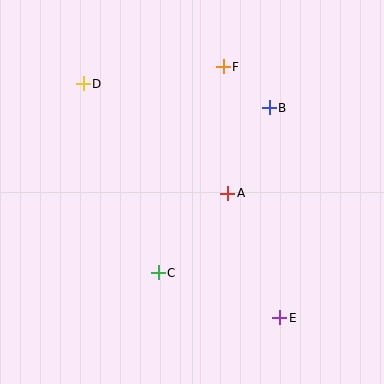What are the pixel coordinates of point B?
Point B is at (269, 108).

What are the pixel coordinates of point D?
Point D is at (83, 84).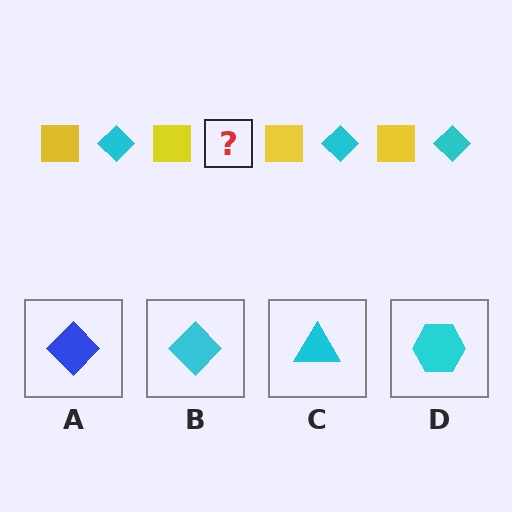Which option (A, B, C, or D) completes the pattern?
B.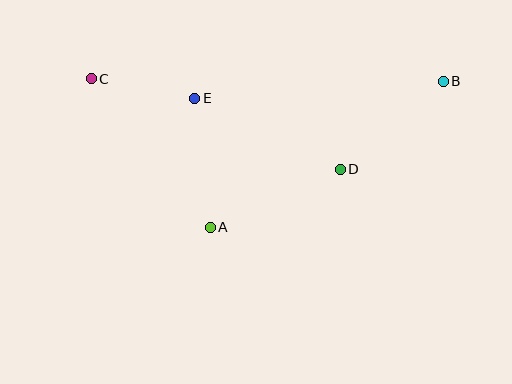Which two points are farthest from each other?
Points B and C are farthest from each other.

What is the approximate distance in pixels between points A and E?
The distance between A and E is approximately 130 pixels.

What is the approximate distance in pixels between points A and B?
The distance between A and B is approximately 275 pixels.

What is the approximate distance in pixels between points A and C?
The distance between A and C is approximately 190 pixels.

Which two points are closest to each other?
Points C and E are closest to each other.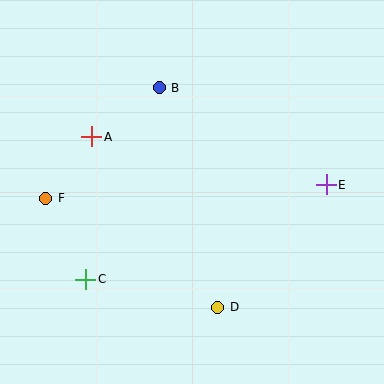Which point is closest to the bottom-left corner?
Point C is closest to the bottom-left corner.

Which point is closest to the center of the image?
Point B at (159, 88) is closest to the center.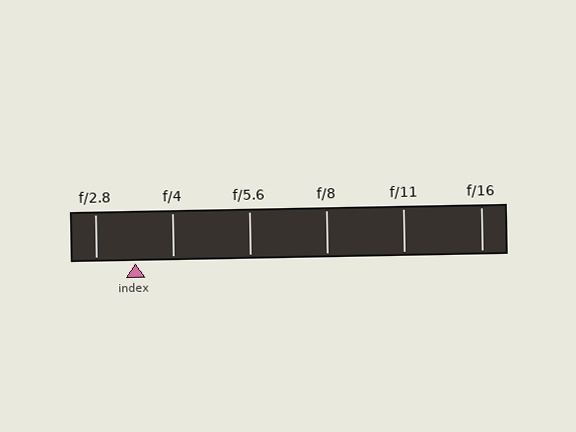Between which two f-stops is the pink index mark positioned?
The index mark is between f/2.8 and f/4.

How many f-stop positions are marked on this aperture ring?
There are 6 f-stop positions marked.